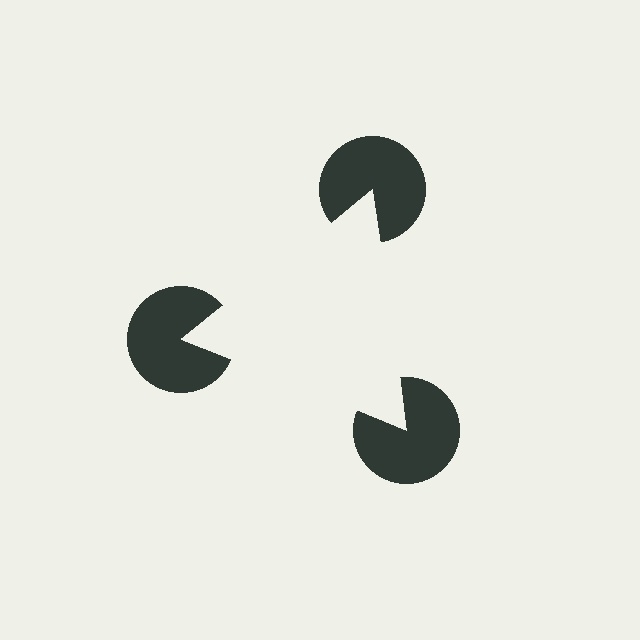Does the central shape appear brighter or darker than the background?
It typically appears slightly brighter than the background, even though no actual brightness change is drawn.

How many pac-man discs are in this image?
There are 3 — one at each vertex of the illusory triangle.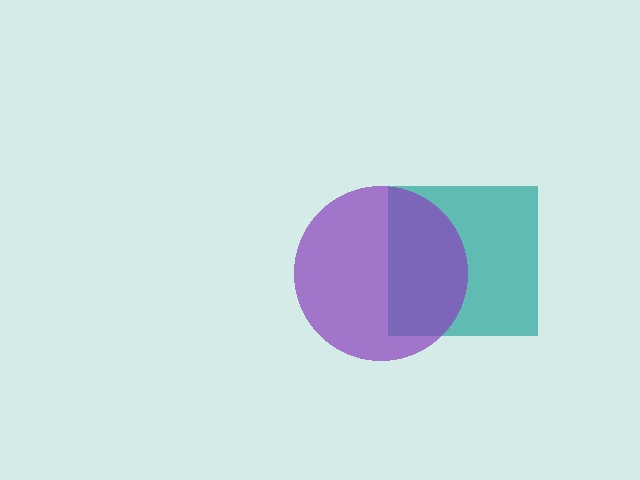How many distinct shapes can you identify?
There are 2 distinct shapes: a teal square, a purple circle.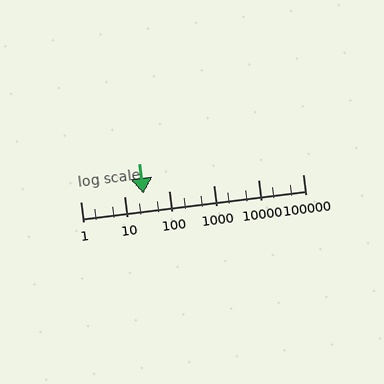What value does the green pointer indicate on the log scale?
The pointer indicates approximately 26.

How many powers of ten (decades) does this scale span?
The scale spans 5 decades, from 1 to 100000.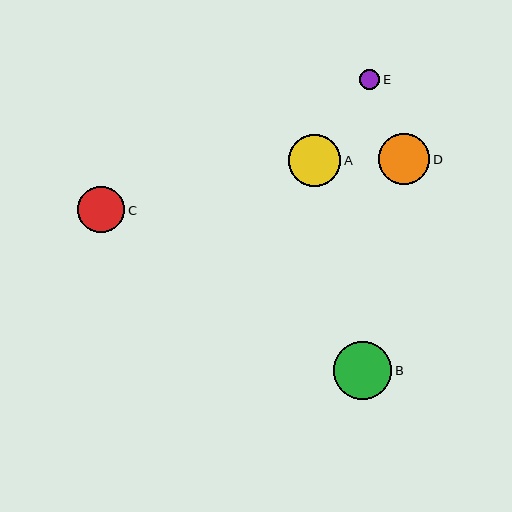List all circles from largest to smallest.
From largest to smallest: B, A, D, C, E.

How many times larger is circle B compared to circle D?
Circle B is approximately 1.1 times the size of circle D.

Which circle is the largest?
Circle B is the largest with a size of approximately 58 pixels.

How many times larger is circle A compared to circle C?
Circle A is approximately 1.1 times the size of circle C.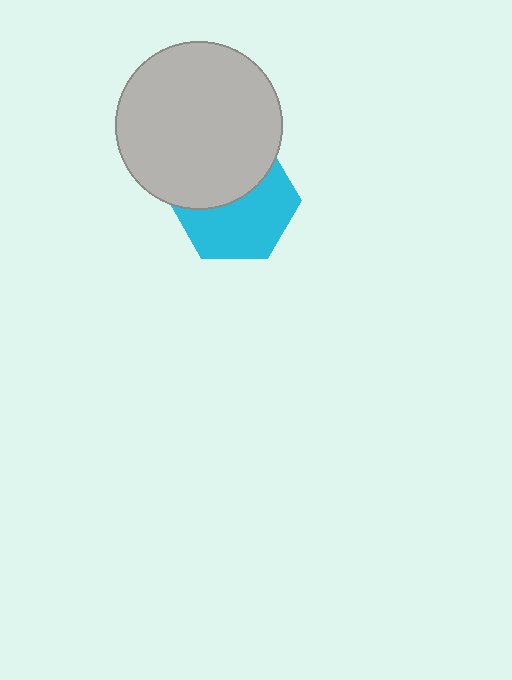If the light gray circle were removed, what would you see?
You would see the complete cyan hexagon.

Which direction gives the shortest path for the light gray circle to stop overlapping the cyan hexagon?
Moving up gives the shortest separation.